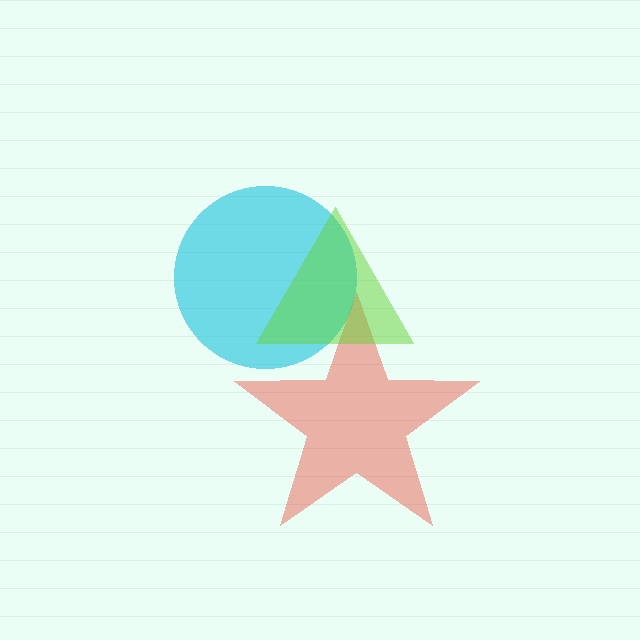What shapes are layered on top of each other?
The layered shapes are: a red star, a cyan circle, a lime triangle.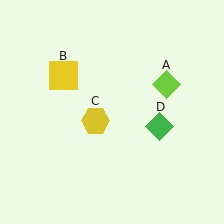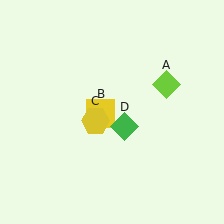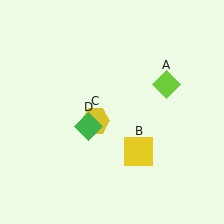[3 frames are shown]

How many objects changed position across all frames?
2 objects changed position: yellow square (object B), green diamond (object D).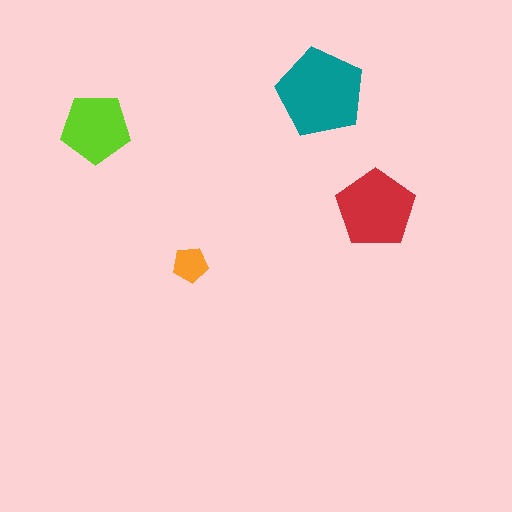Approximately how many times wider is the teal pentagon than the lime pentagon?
About 1.5 times wider.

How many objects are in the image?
There are 4 objects in the image.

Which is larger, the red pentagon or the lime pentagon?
The red one.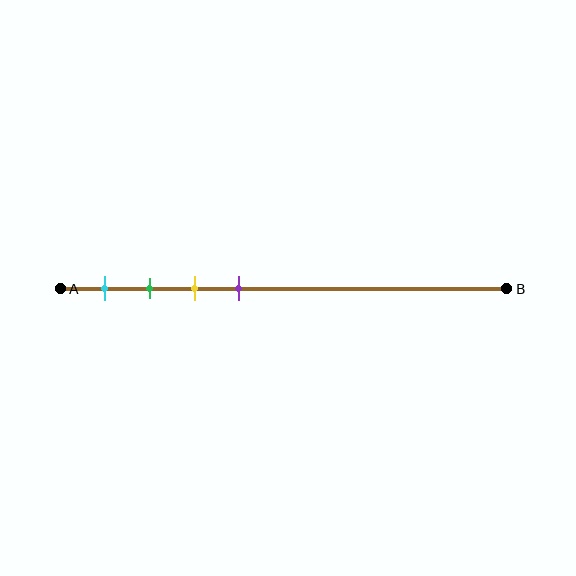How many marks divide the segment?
There are 4 marks dividing the segment.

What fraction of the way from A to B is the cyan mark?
The cyan mark is approximately 10% (0.1) of the way from A to B.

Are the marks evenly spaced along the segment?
Yes, the marks are approximately evenly spaced.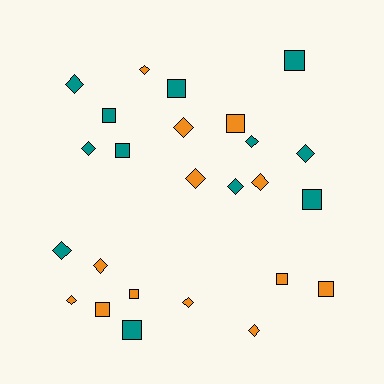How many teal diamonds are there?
There are 6 teal diamonds.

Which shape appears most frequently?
Diamond, with 14 objects.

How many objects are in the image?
There are 25 objects.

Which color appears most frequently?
Orange, with 13 objects.